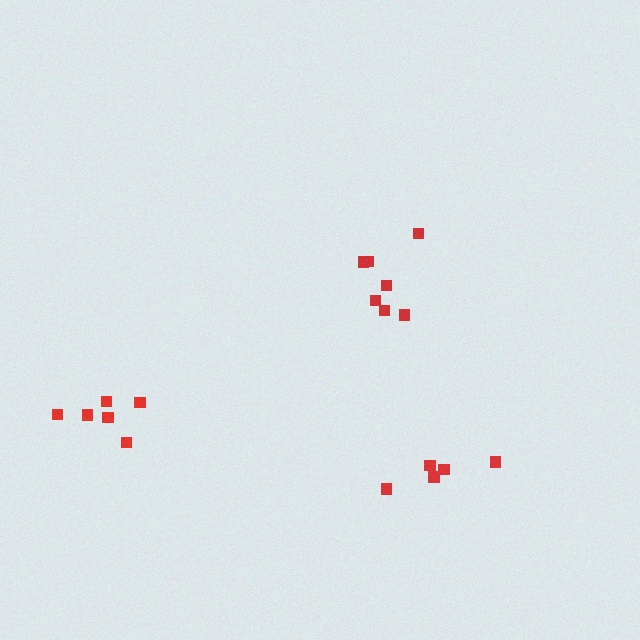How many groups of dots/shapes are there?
There are 3 groups.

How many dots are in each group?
Group 1: 7 dots, Group 2: 5 dots, Group 3: 6 dots (18 total).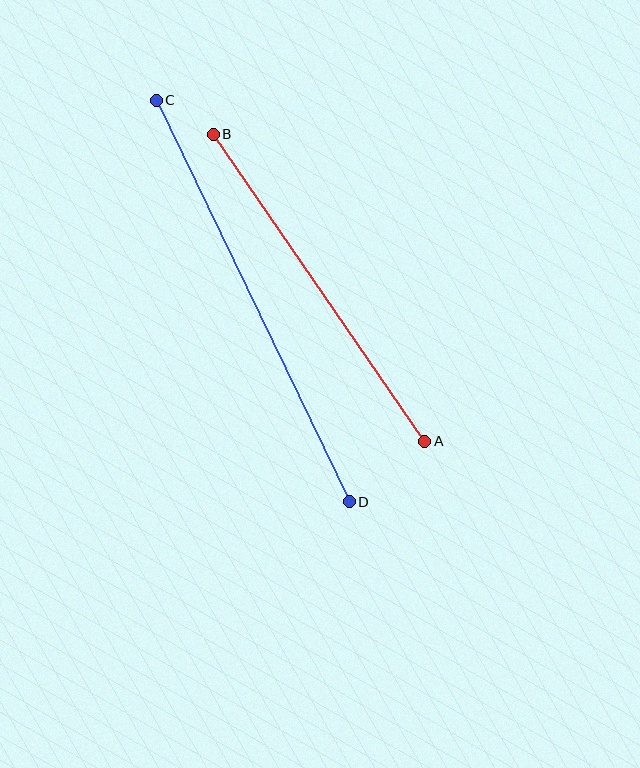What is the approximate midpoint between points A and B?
The midpoint is at approximately (319, 288) pixels.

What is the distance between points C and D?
The distance is approximately 446 pixels.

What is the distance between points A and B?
The distance is approximately 373 pixels.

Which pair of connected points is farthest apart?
Points C and D are farthest apart.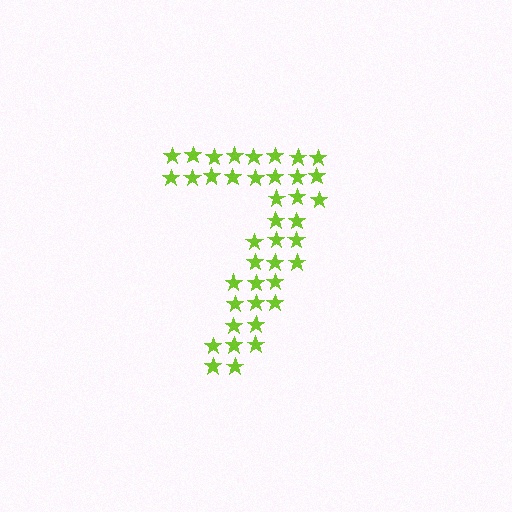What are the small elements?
The small elements are stars.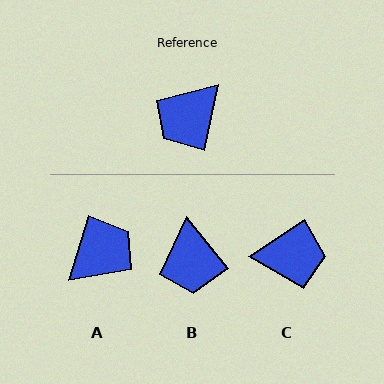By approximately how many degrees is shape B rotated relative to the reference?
Approximately 50 degrees counter-clockwise.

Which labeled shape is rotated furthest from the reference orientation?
A, about 175 degrees away.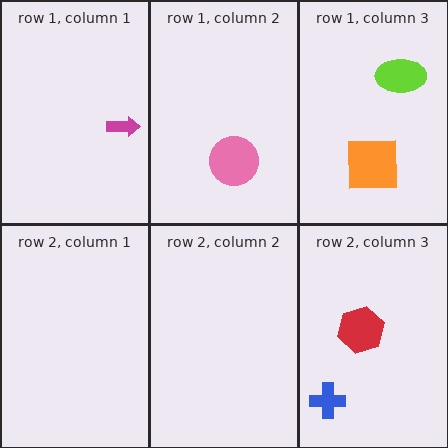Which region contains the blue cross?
The row 2, column 3 region.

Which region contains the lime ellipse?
The row 1, column 3 region.